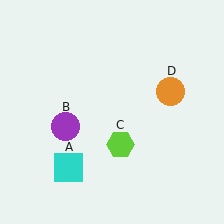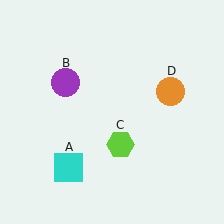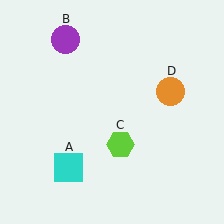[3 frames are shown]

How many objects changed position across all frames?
1 object changed position: purple circle (object B).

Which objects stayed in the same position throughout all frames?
Cyan square (object A) and lime hexagon (object C) and orange circle (object D) remained stationary.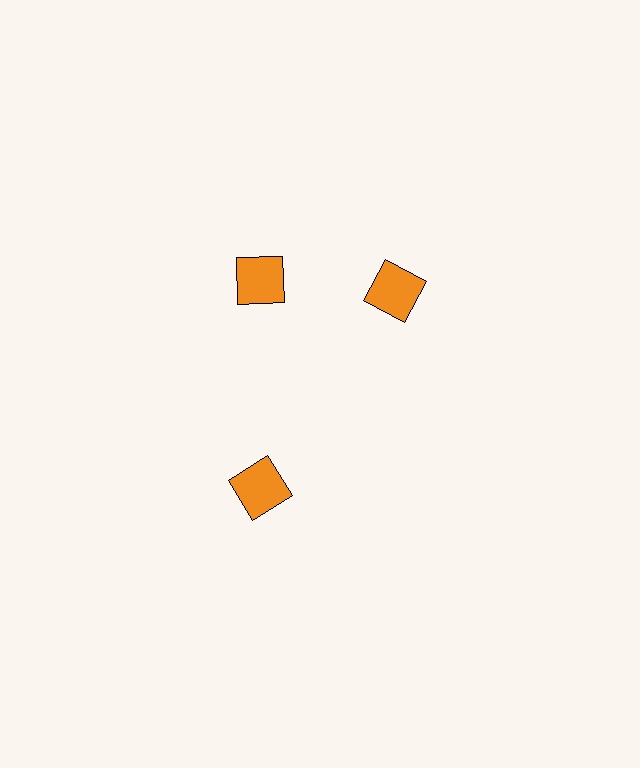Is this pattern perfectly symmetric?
No. The 3 orange squares are arranged in a ring, but one element near the 3 o'clock position is rotated out of alignment along the ring, breaking the 3-fold rotational symmetry.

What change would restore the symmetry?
The symmetry would be restored by rotating it back into even spacing with its neighbors so that all 3 squares sit at equal angles and equal distance from the center.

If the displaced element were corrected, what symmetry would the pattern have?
It would have 3-fold rotational symmetry — the pattern would map onto itself every 120 degrees.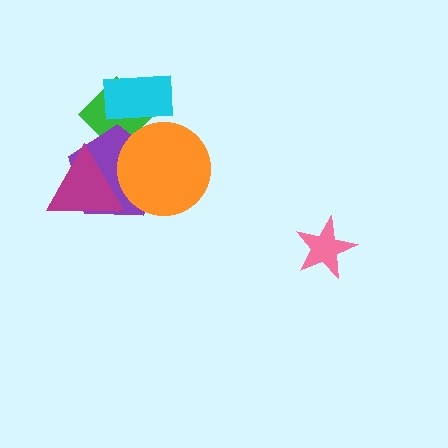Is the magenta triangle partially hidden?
Yes, it is partially covered by another shape.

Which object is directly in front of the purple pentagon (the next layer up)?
The magenta triangle is directly in front of the purple pentagon.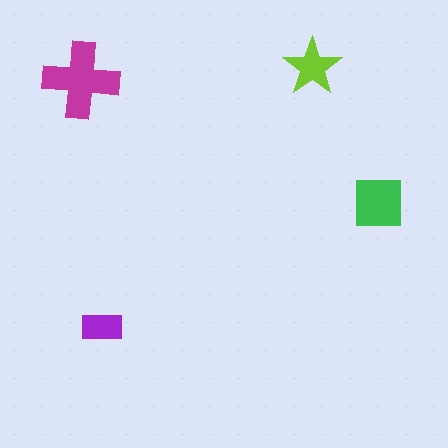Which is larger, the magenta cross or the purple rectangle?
The magenta cross.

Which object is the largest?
The magenta cross.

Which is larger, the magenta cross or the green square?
The magenta cross.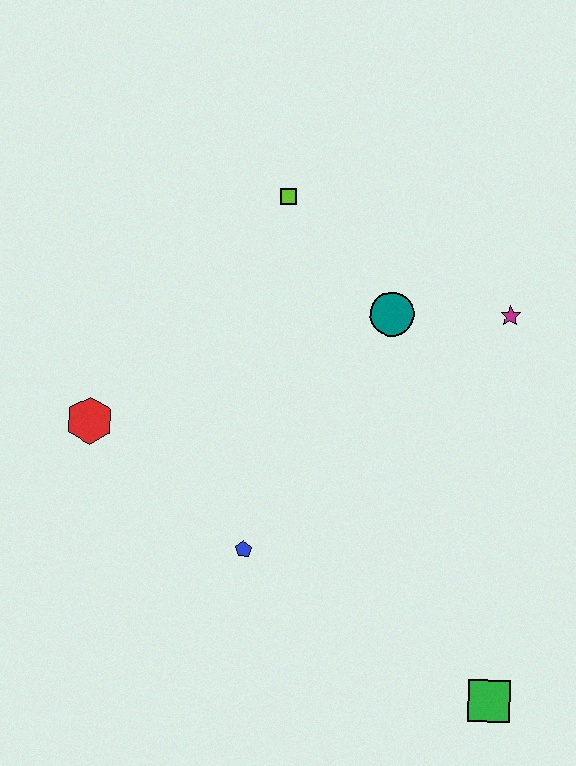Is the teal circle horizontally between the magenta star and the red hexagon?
Yes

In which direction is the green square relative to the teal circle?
The green square is below the teal circle.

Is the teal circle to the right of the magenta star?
No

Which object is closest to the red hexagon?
The blue pentagon is closest to the red hexagon.